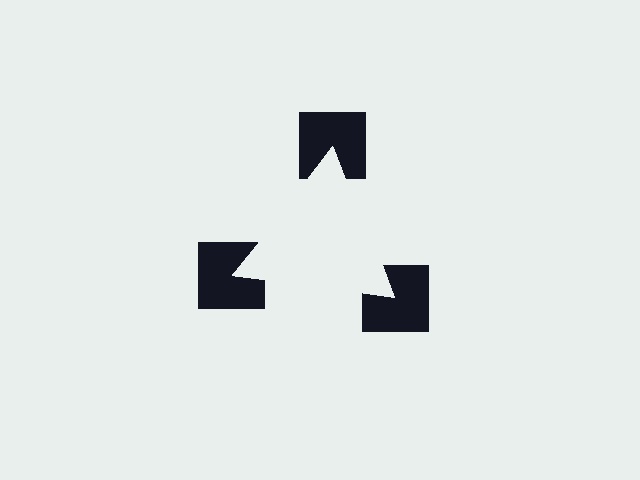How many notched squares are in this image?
There are 3 — one at each vertex of the illusory triangle.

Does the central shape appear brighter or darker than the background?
It typically appears slightly brighter than the background, even though no actual brightness change is drawn.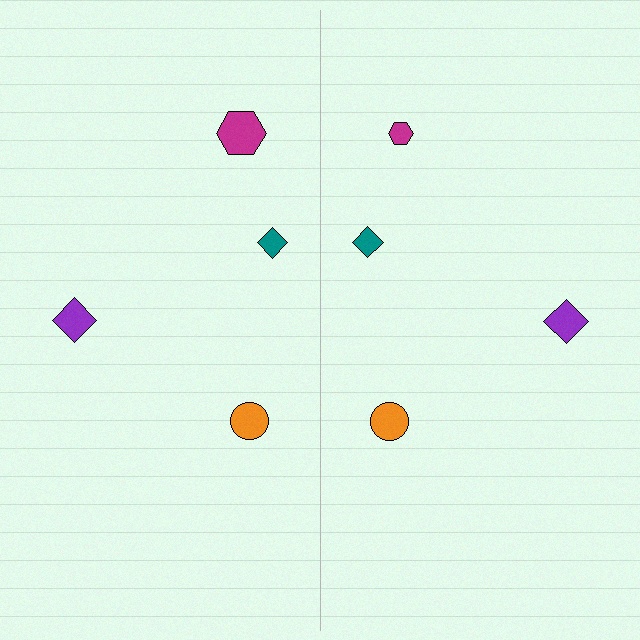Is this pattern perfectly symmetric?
No, the pattern is not perfectly symmetric. The magenta hexagon on the right side has a different size than its mirror counterpart.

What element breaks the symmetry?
The magenta hexagon on the right side has a different size than its mirror counterpart.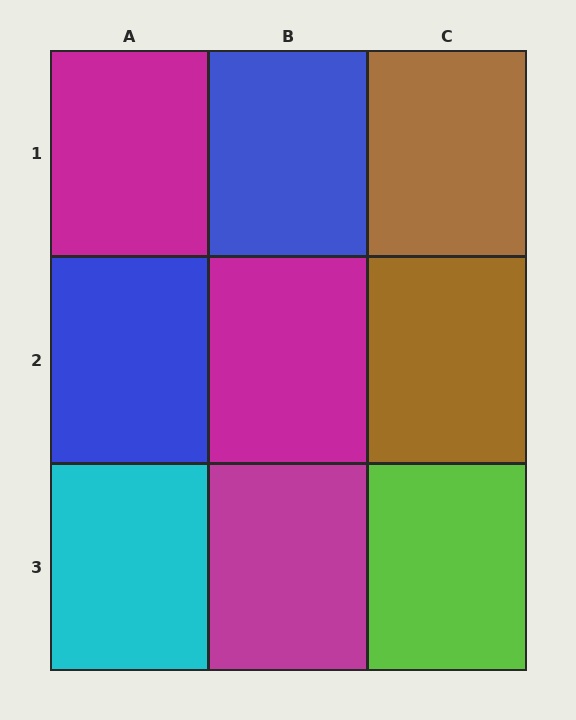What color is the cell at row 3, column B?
Magenta.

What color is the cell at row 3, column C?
Lime.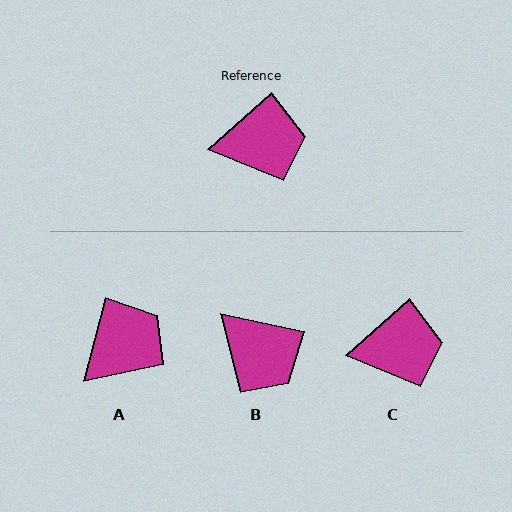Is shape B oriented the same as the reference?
No, it is off by about 54 degrees.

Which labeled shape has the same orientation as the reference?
C.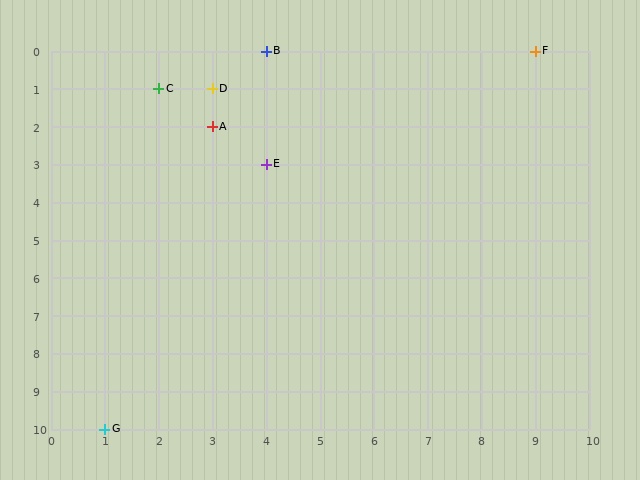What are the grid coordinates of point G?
Point G is at grid coordinates (1, 10).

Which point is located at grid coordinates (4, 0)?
Point B is at (4, 0).